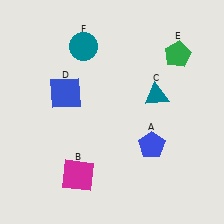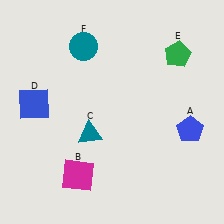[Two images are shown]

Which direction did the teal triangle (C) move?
The teal triangle (C) moved left.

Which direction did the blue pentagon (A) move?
The blue pentagon (A) moved right.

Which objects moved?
The objects that moved are: the blue pentagon (A), the teal triangle (C), the blue square (D).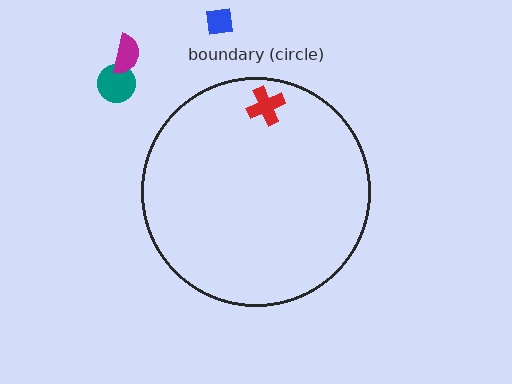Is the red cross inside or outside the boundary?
Inside.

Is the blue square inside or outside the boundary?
Outside.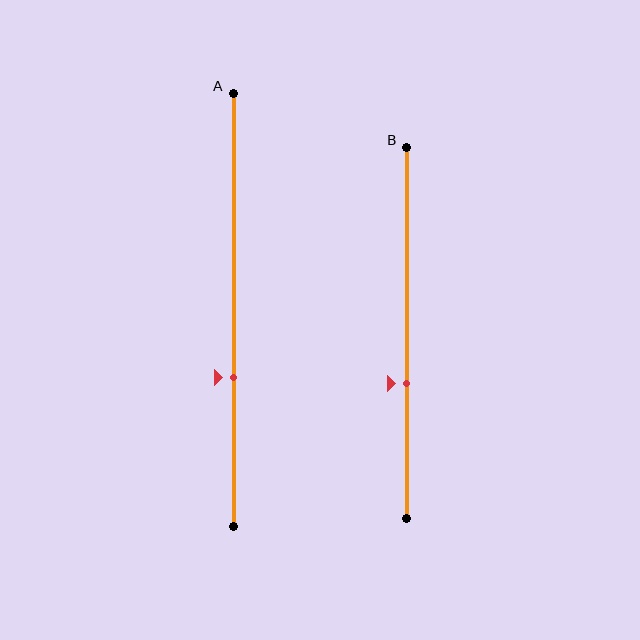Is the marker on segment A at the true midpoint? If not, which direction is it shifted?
No, the marker on segment A is shifted downward by about 16% of the segment length.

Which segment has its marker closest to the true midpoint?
Segment B has its marker closest to the true midpoint.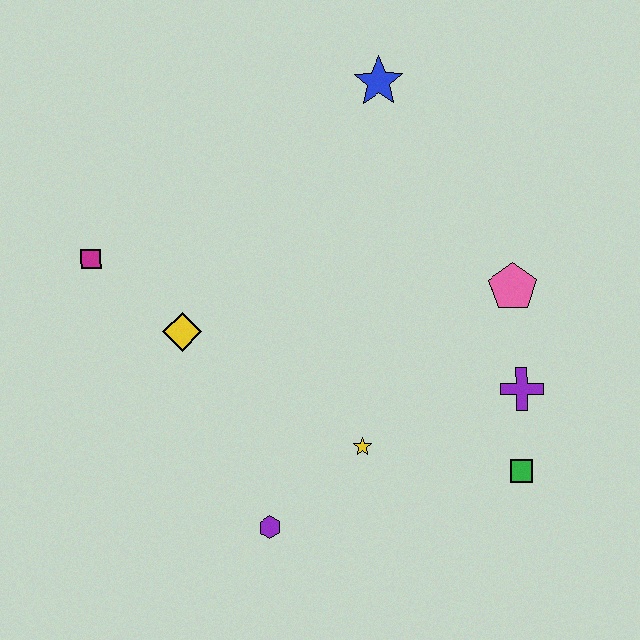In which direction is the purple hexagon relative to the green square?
The purple hexagon is to the left of the green square.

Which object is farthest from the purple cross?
The magenta square is farthest from the purple cross.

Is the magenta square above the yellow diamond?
Yes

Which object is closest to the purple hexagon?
The yellow star is closest to the purple hexagon.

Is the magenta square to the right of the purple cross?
No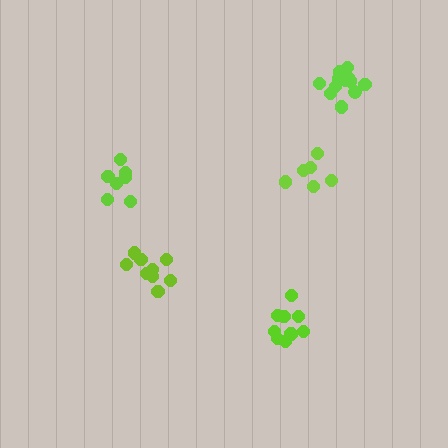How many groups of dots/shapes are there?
There are 5 groups.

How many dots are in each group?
Group 1: 6 dots, Group 2: 10 dots, Group 3: 9 dots, Group 4: 7 dots, Group 5: 12 dots (44 total).